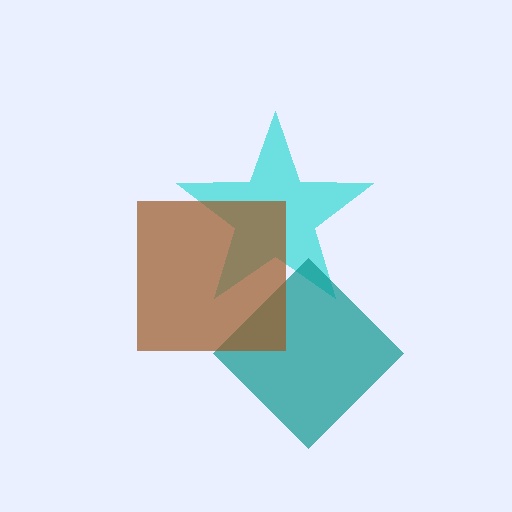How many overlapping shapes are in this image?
There are 3 overlapping shapes in the image.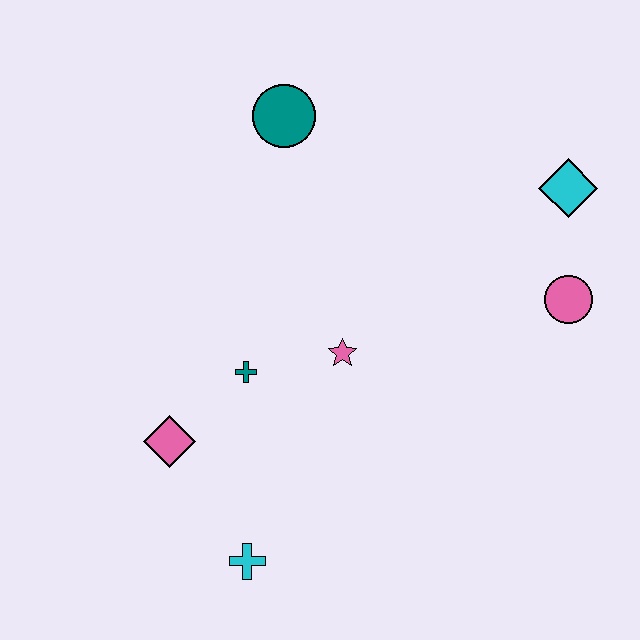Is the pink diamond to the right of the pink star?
No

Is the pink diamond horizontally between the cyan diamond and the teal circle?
No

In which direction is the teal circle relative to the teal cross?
The teal circle is above the teal cross.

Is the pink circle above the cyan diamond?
No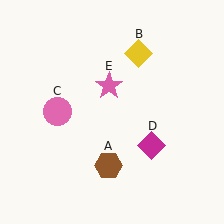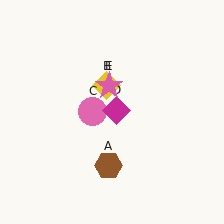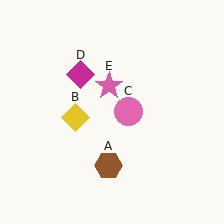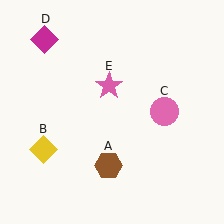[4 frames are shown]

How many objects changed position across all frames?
3 objects changed position: yellow diamond (object B), pink circle (object C), magenta diamond (object D).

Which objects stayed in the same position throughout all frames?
Brown hexagon (object A) and pink star (object E) remained stationary.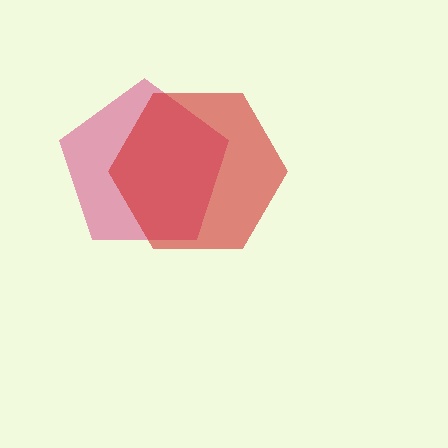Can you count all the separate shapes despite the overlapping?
Yes, there are 2 separate shapes.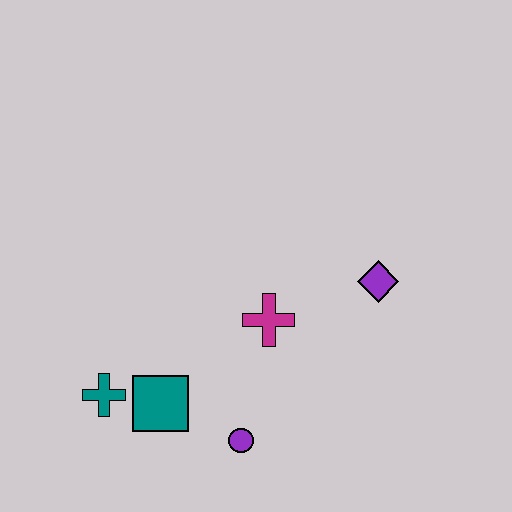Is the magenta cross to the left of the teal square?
No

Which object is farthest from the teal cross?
The purple diamond is farthest from the teal cross.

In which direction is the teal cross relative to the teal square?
The teal cross is to the left of the teal square.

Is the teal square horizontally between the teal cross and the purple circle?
Yes